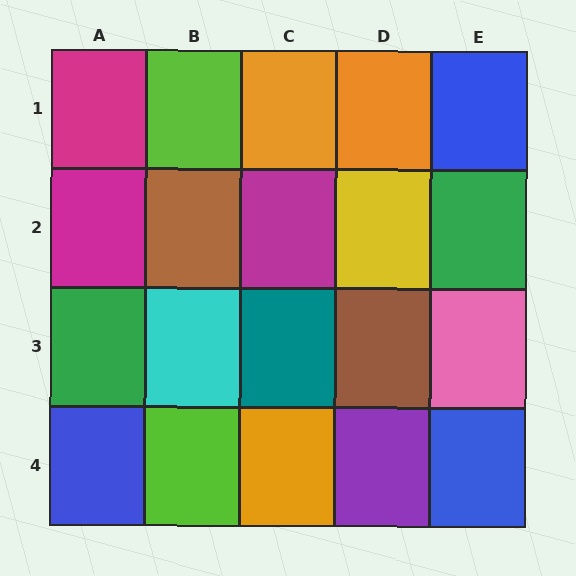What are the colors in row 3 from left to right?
Green, cyan, teal, brown, pink.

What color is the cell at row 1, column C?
Orange.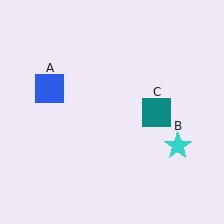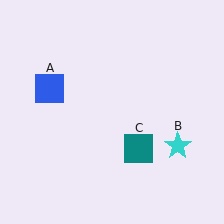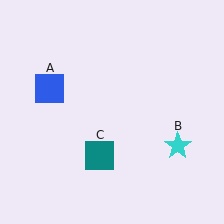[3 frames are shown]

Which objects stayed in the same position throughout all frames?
Blue square (object A) and cyan star (object B) remained stationary.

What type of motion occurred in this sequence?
The teal square (object C) rotated clockwise around the center of the scene.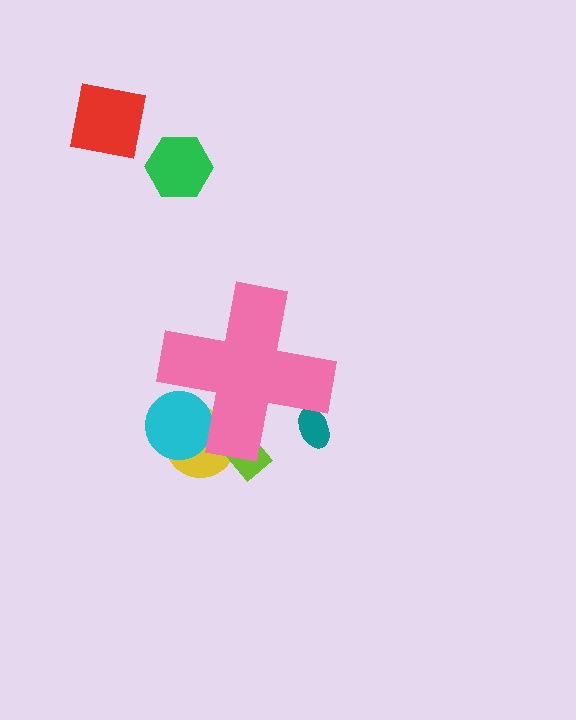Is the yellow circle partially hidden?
Yes, the yellow circle is partially hidden behind the pink cross.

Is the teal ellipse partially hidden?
Yes, the teal ellipse is partially hidden behind the pink cross.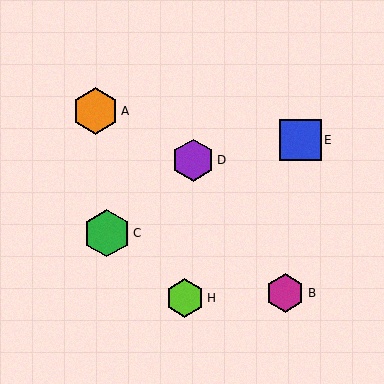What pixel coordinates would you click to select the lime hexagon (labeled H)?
Click at (185, 298) to select the lime hexagon H.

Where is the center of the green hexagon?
The center of the green hexagon is at (107, 233).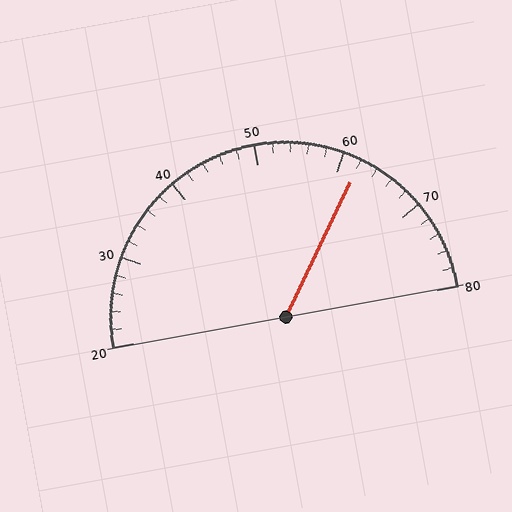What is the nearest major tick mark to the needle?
The nearest major tick mark is 60.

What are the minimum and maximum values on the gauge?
The gauge ranges from 20 to 80.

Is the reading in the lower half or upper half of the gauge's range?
The reading is in the upper half of the range (20 to 80).